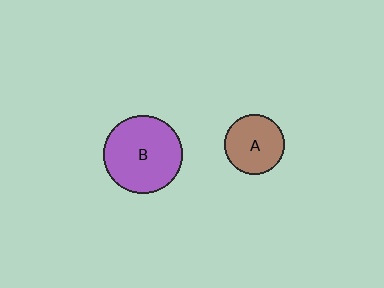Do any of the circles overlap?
No, none of the circles overlap.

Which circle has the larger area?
Circle B (purple).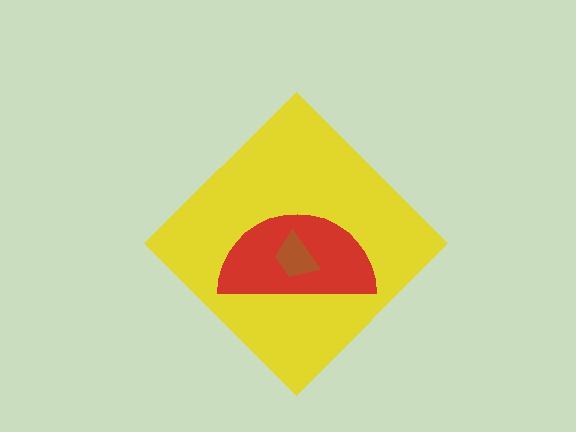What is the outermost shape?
The yellow diamond.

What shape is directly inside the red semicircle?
The brown trapezoid.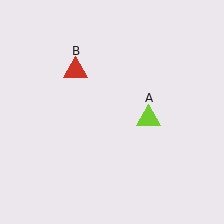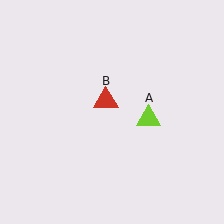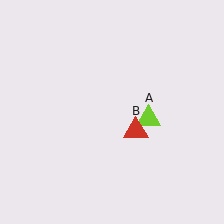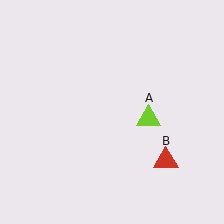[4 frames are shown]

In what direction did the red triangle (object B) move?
The red triangle (object B) moved down and to the right.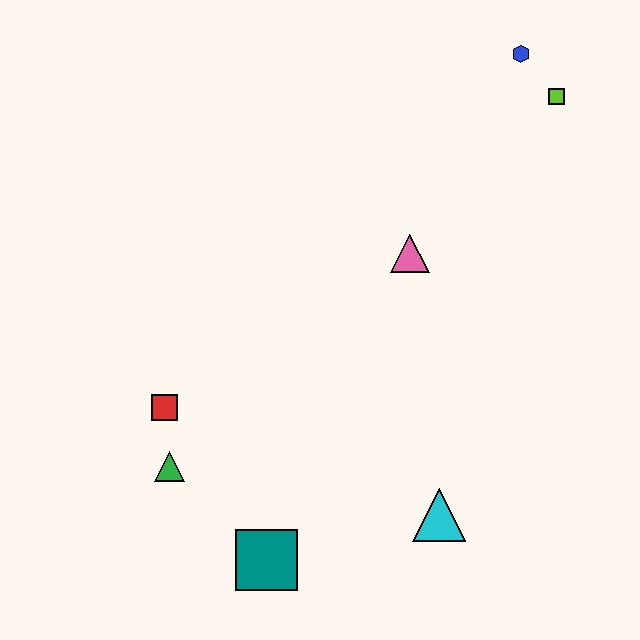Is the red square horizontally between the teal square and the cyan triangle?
No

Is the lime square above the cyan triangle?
Yes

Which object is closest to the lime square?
The blue hexagon is closest to the lime square.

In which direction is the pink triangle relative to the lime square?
The pink triangle is below the lime square.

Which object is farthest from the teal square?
The blue hexagon is farthest from the teal square.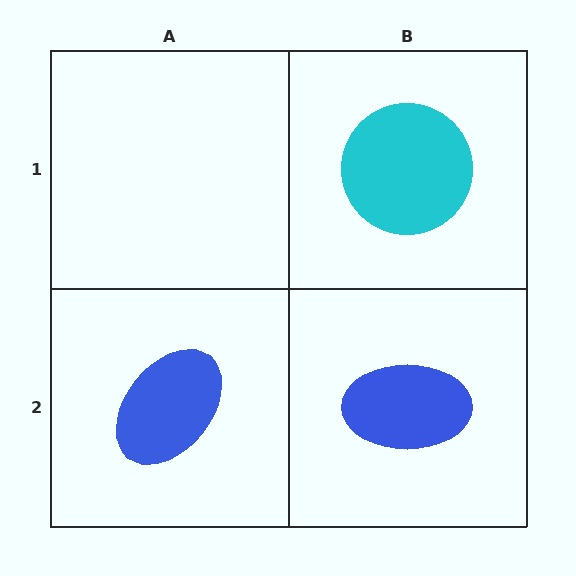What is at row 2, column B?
A blue ellipse.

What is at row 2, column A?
A blue ellipse.